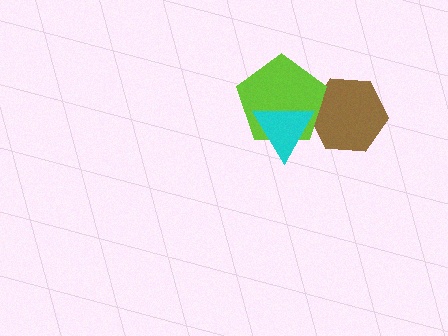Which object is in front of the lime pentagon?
The cyan triangle is in front of the lime pentagon.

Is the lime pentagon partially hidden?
Yes, it is partially covered by another shape.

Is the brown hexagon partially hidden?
Yes, it is partially covered by another shape.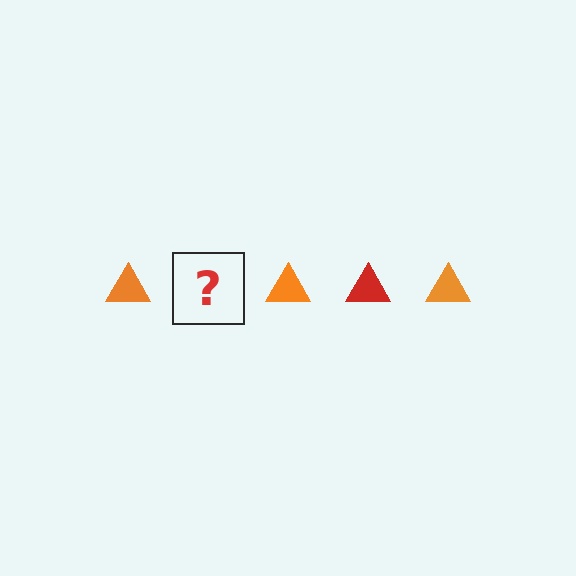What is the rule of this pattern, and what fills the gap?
The rule is that the pattern cycles through orange, red triangles. The gap should be filled with a red triangle.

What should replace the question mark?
The question mark should be replaced with a red triangle.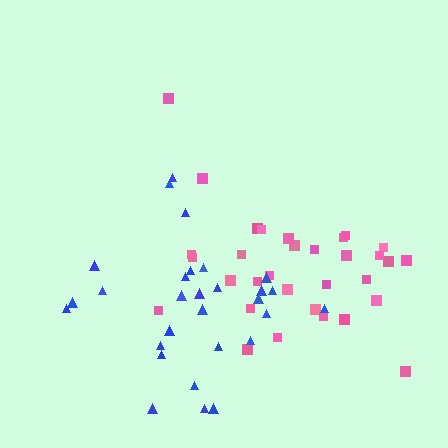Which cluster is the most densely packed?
Blue.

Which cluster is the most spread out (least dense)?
Pink.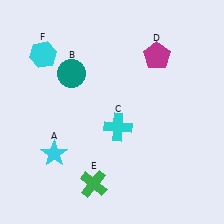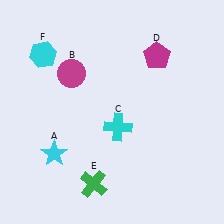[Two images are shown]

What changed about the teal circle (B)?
In Image 1, B is teal. In Image 2, it changed to magenta.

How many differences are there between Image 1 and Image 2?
There is 1 difference between the two images.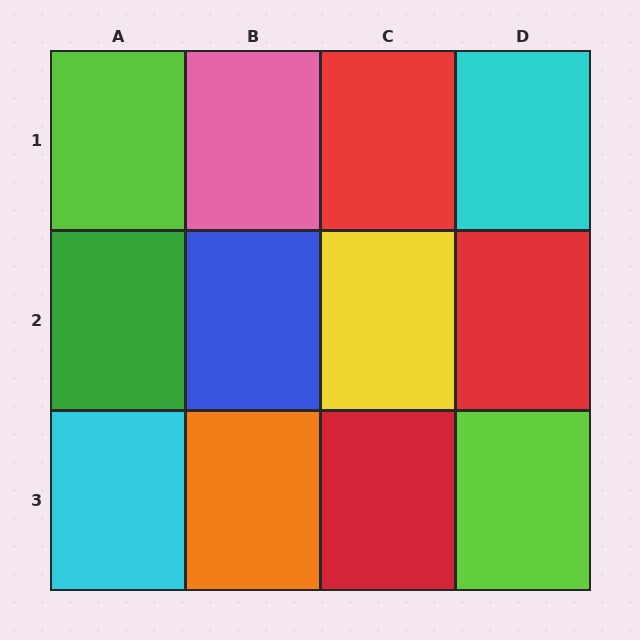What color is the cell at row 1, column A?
Lime.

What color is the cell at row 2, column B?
Blue.